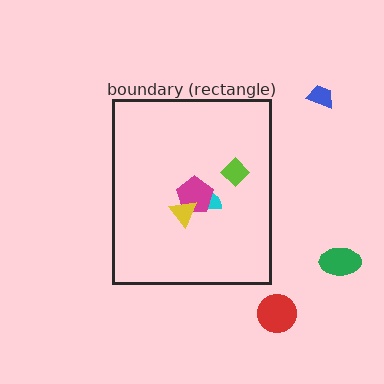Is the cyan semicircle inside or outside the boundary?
Inside.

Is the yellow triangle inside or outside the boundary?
Inside.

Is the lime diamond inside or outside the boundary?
Inside.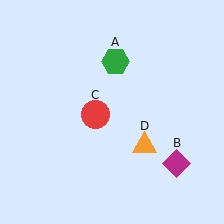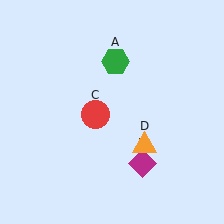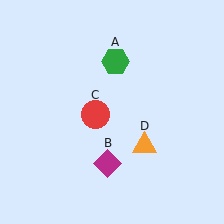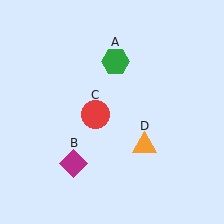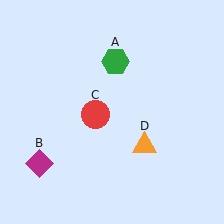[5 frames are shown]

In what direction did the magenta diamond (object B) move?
The magenta diamond (object B) moved left.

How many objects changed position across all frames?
1 object changed position: magenta diamond (object B).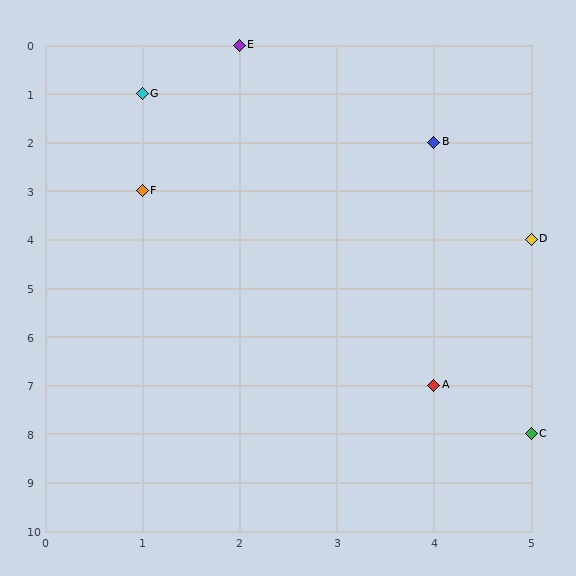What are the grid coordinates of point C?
Point C is at grid coordinates (5, 8).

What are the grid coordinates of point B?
Point B is at grid coordinates (4, 2).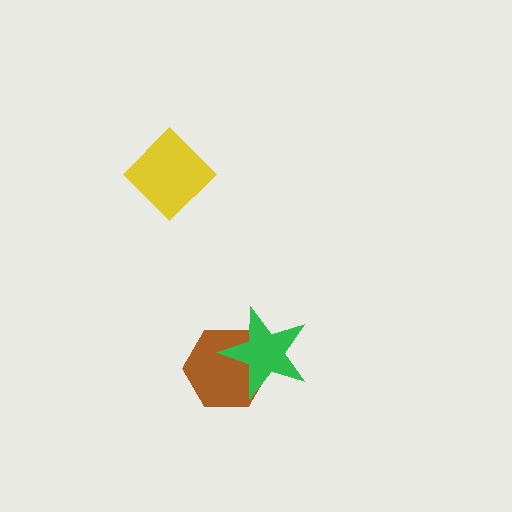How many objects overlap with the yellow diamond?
0 objects overlap with the yellow diamond.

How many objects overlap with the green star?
1 object overlaps with the green star.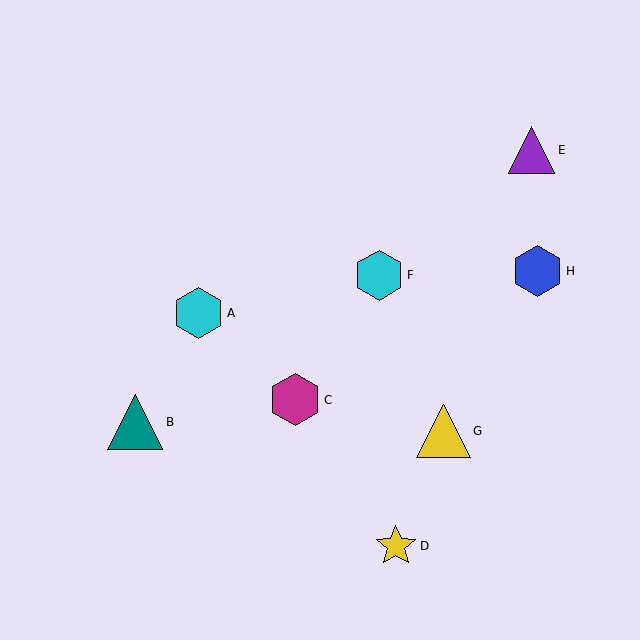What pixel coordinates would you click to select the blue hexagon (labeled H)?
Click at (537, 271) to select the blue hexagon H.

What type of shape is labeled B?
Shape B is a teal triangle.